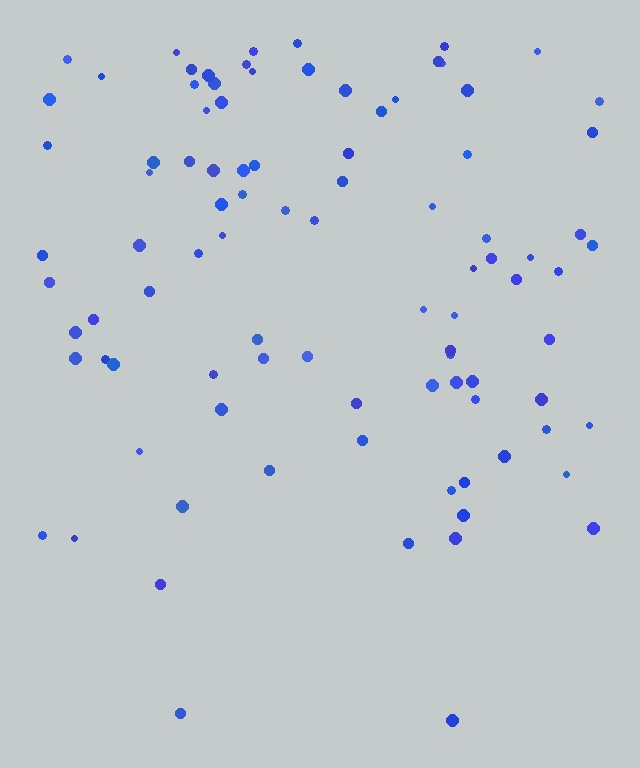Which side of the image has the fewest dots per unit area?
The bottom.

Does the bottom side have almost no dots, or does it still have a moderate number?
Still a moderate number, just noticeably fewer than the top.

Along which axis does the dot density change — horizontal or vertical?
Vertical.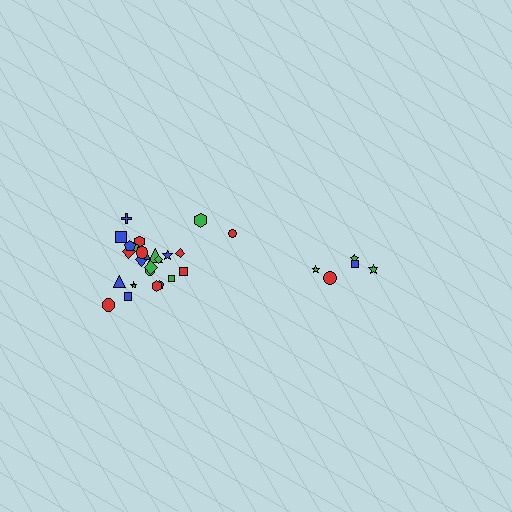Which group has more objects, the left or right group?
The left group.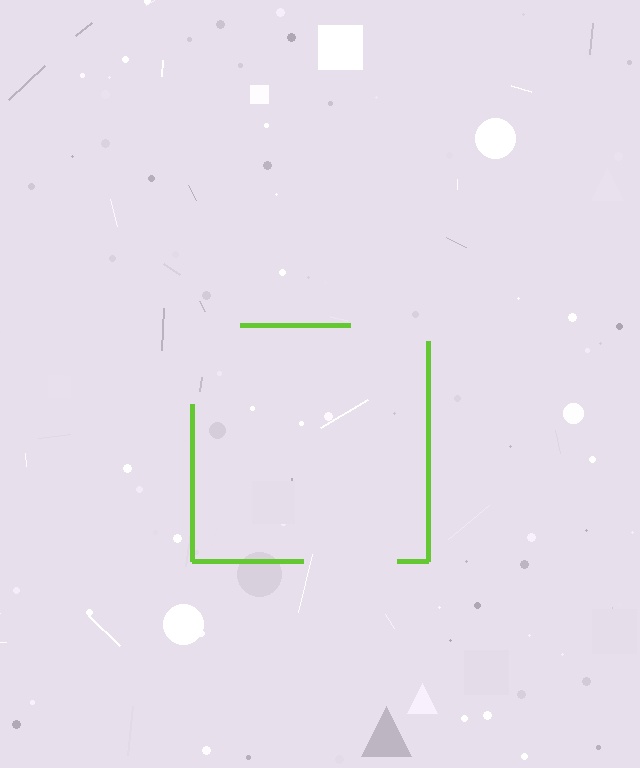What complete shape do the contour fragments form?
The contour fragments form a square.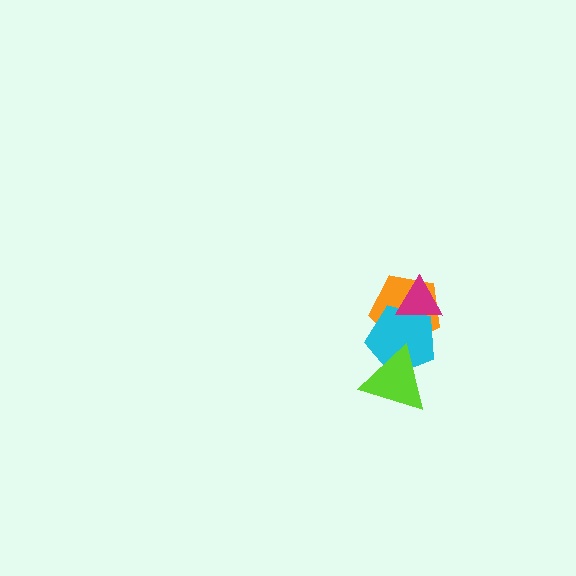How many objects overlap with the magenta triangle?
2 objects overlap with the magenta triangle.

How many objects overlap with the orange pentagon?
2 objects overlap with the orange pentagon.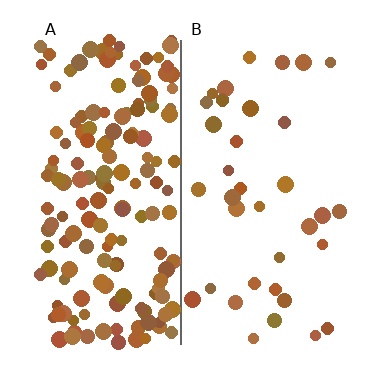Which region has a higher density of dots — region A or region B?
A (the left).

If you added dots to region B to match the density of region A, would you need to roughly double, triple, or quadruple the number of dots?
Approximately quadruple.